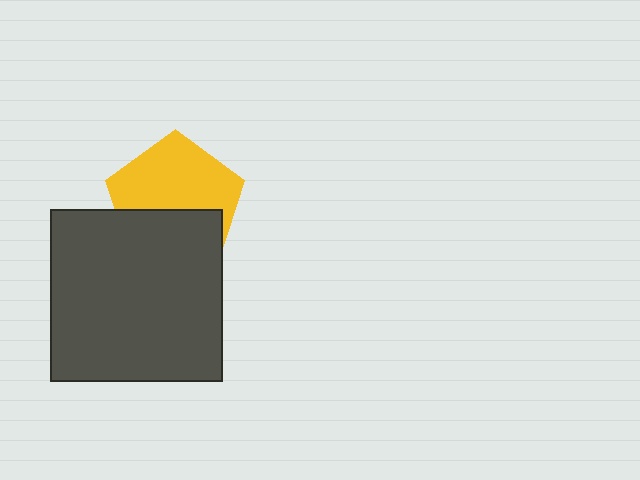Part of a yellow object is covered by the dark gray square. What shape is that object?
It is a pentagon.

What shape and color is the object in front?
The object in front is a dark gray square.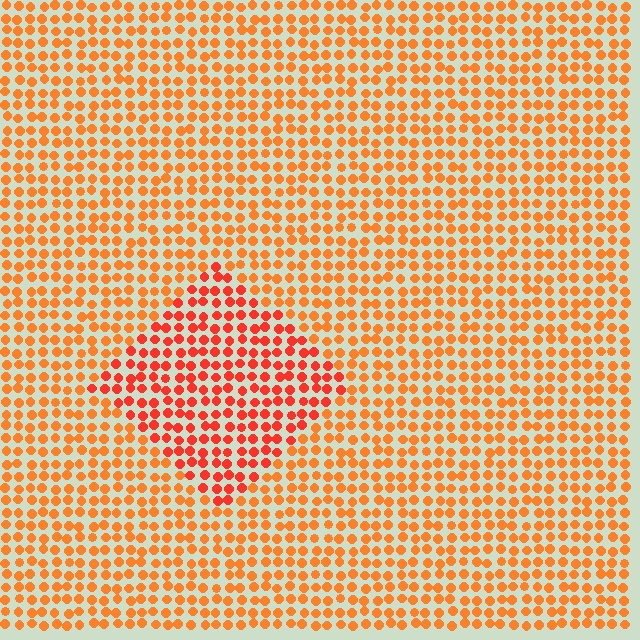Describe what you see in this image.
The image is filled with small orange elements in a uniform arrangement. A diamond-shaped region is visible where the elements are tinted to a slightly different hue, forming a subtle color boundary.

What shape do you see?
I see a diamond.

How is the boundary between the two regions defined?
The boundary is defined purely by a slight shift in hue (about 22 degrees). Spacing, size, and orientation are identical on both sides.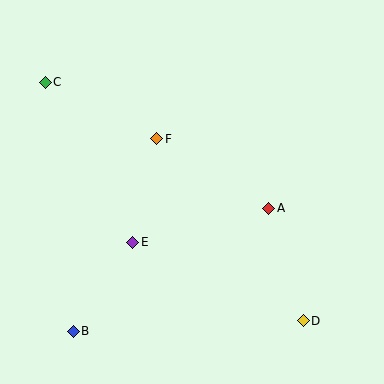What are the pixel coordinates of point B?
Point B is at (73, 331).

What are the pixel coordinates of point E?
Point E is at (133, 242).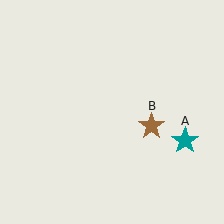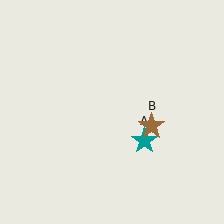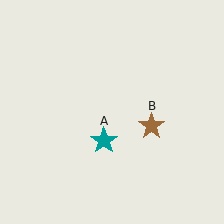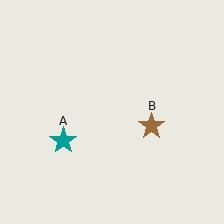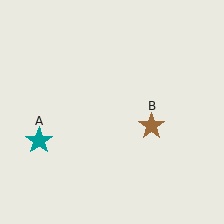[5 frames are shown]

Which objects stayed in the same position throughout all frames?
Brown star (object B) remained stationary.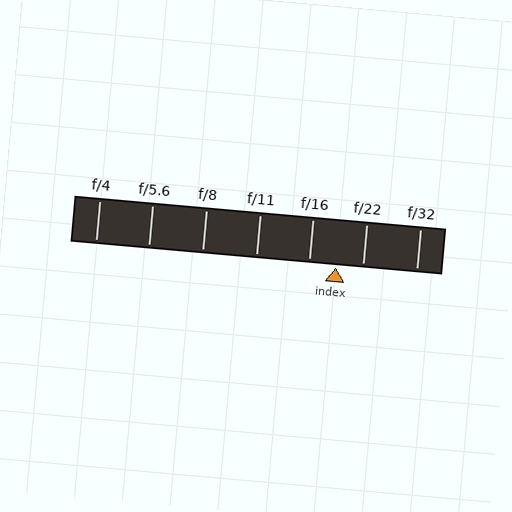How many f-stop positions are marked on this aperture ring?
There are 7 f-stop positions marked.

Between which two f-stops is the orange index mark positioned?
The index mark is between f/16 and f/22.